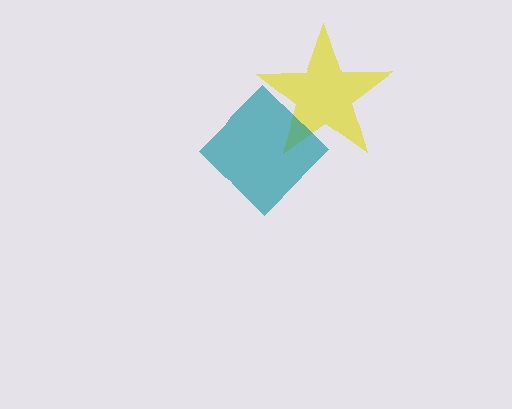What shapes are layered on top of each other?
The layered shapes are: a yellow star, a teal diamond.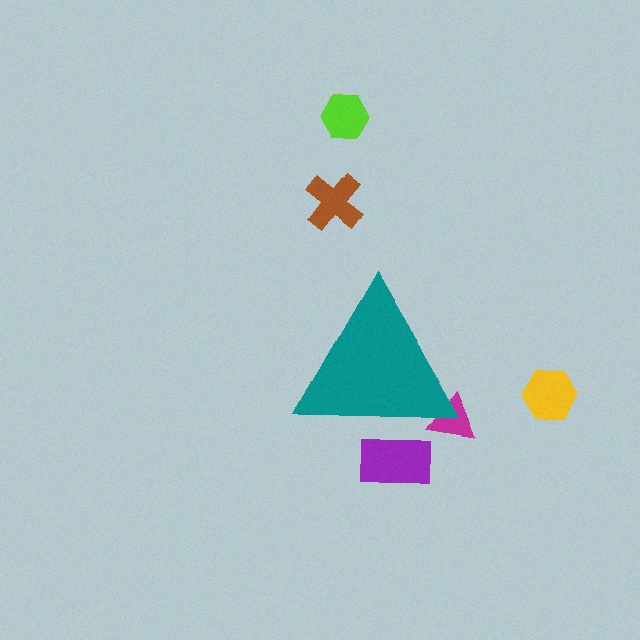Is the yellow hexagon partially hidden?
No, the yellow hexagon is fully visible.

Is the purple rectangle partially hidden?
Yes, the purple rectangle is partially hidden behind the teal triangle.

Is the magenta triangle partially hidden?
Yes, the magenta triangle is partially hidden behind the teal triangle.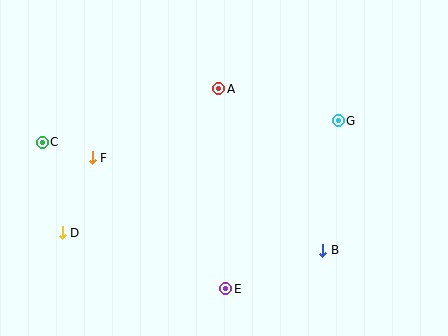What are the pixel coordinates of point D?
Point D is at (62, 233).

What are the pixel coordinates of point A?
Point A is at (219, 89).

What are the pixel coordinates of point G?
Point G is at (338, 121).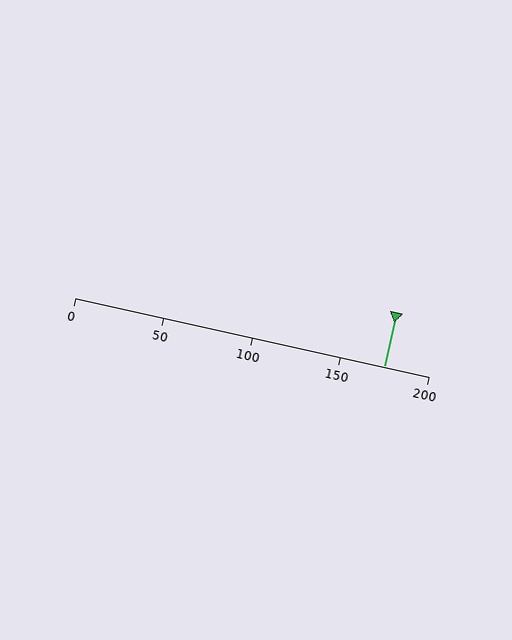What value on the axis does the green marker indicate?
The marker indicates approximately 175.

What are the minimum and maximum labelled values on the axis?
The axis runs from 0 to 200.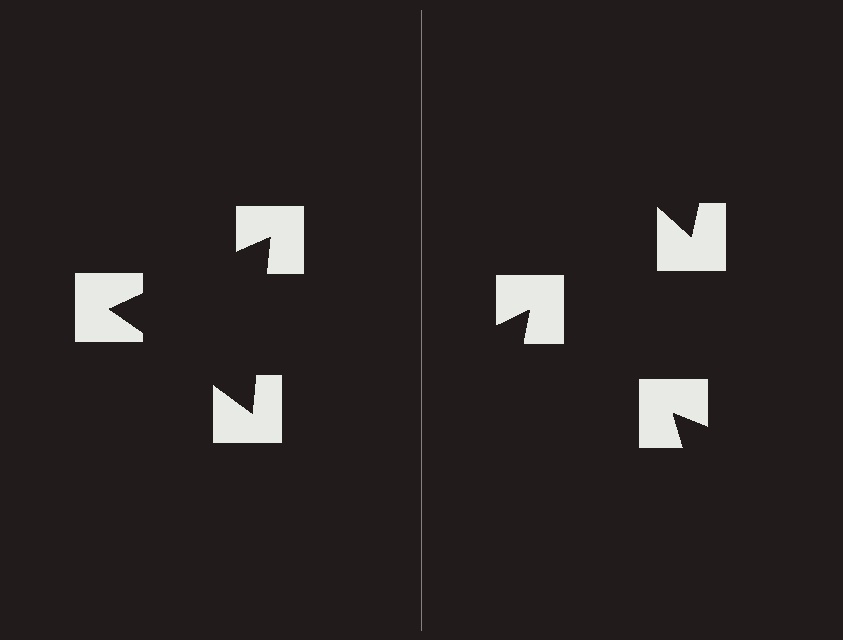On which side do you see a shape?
An illusory triangle appears on the left side. On the right side the wedge cuts are rotated, so no coherent shape forms.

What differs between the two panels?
The notched squares are positioned identically on both sides; only the wedge orientations differ. On the left they align to a triangle; on the right they are misaligned.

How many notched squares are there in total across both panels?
6 — 3 on each side.